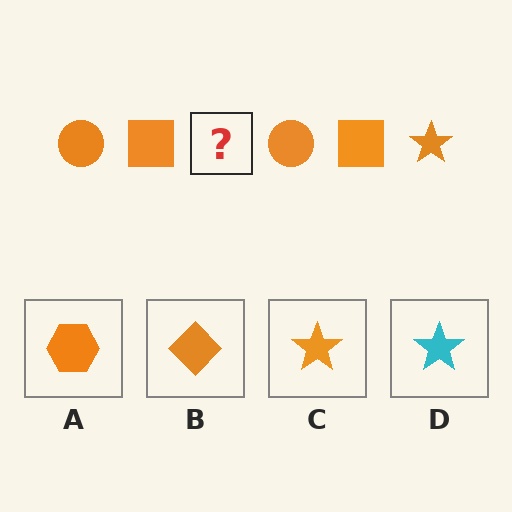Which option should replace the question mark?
Option C.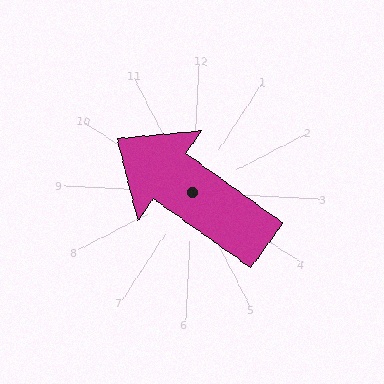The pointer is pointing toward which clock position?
Roughly 10 o'clock.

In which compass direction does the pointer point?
Northwest.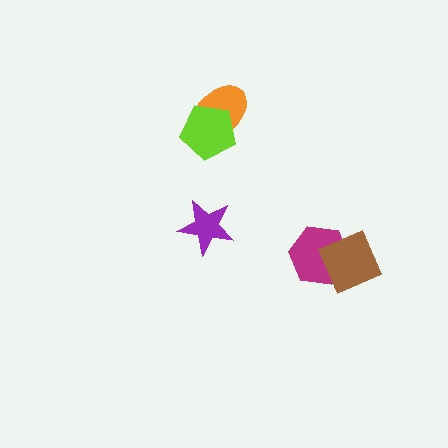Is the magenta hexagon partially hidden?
Yes, it is partially covered by another shape.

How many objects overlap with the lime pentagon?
1 object overlaps with the lime pentagon.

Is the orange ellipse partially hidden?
Yes, it is partially covered by another shape.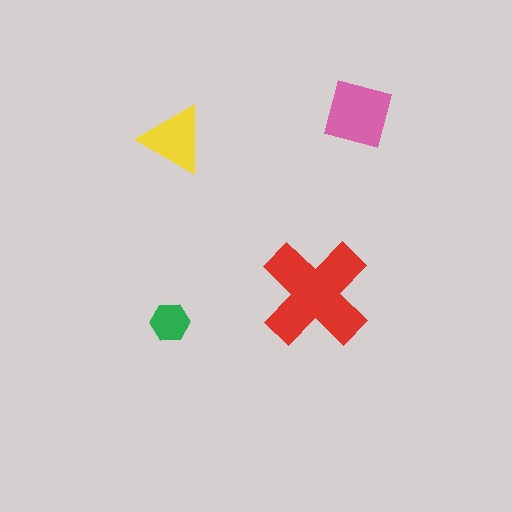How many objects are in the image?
There are 4 objects in the image.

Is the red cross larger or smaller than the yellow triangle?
Larger.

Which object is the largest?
The red cross.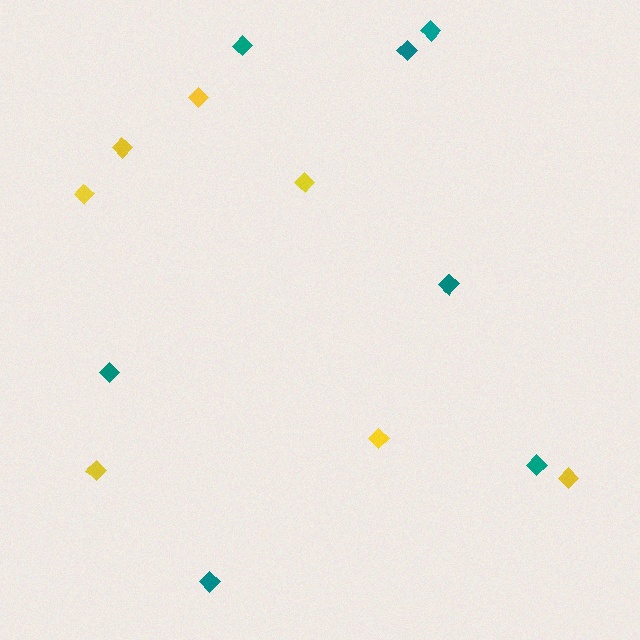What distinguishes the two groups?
There are 2 groups: one group of yellow diamonds (7) and one group of teal diamonds (7).